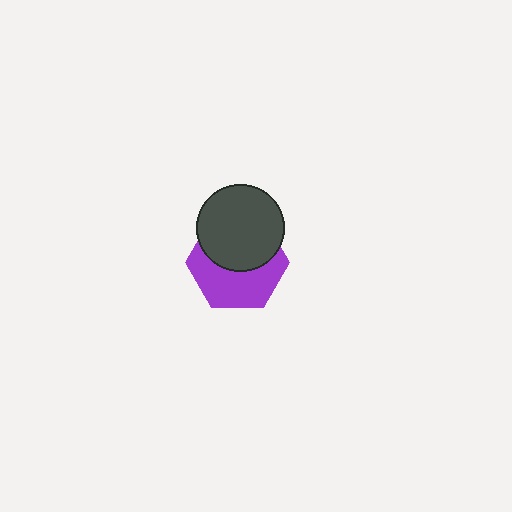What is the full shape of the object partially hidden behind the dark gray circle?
The partially hidden object is a purple hexagon.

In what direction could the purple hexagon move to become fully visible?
The purple hexagon could move down. That would shift it out from behind the dark gray circle entirely.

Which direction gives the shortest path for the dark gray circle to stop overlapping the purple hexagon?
Moving up gives the shortest separation.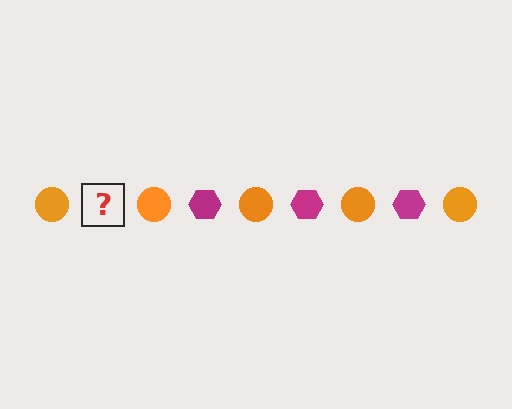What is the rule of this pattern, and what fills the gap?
The rule is that the pattern alternates between orange circle and magenta hexagon. The gap should be filled with a magenta hexagon.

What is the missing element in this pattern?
The missing element is a magenta hexagon.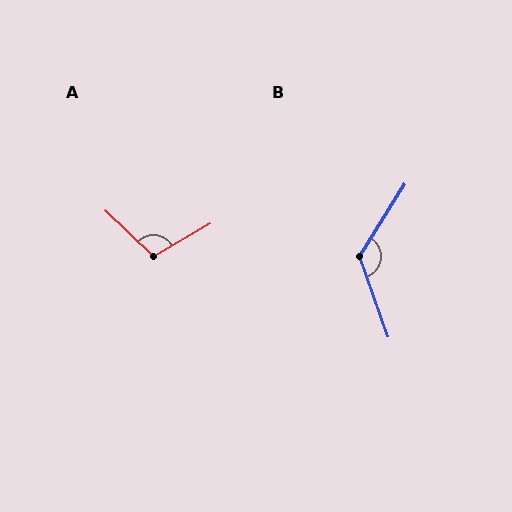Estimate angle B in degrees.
Approximately 129 degrees.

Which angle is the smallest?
A, at approximately 106 degrees.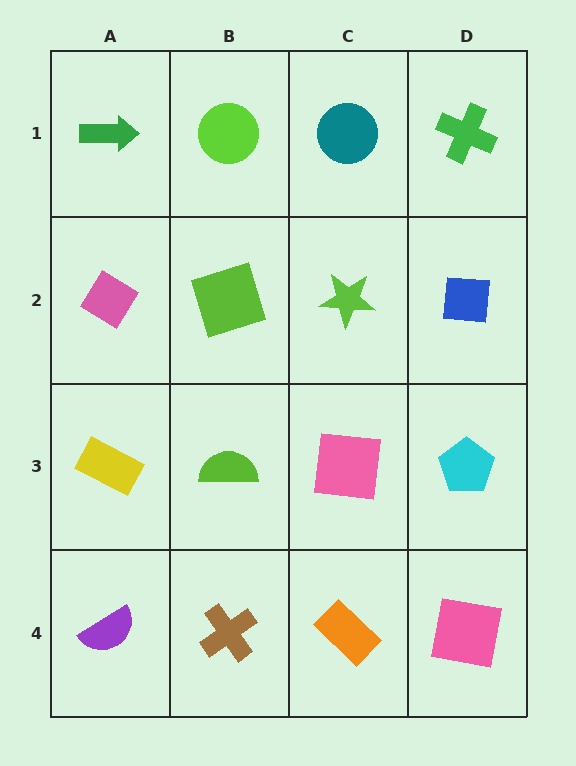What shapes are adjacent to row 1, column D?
A blue square (row 2, column D), a teal circle (row 1, column C).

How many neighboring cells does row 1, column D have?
2.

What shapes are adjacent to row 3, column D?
A blue square (row 2, column D), a pink square (row 4, column D), a pink square (row 3, column C).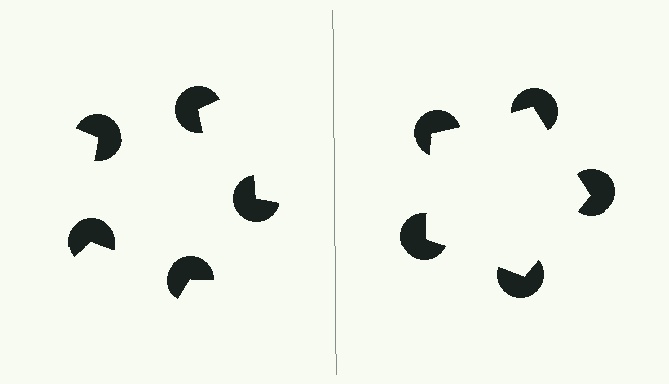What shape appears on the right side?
An illusory pentagon.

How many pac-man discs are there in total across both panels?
10 — 5 on each side.